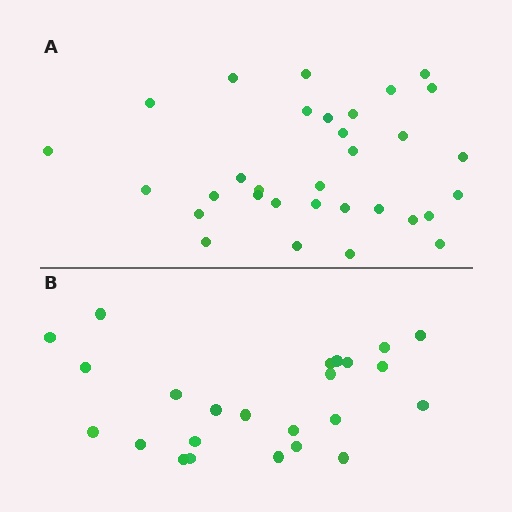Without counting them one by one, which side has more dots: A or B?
Region A (the top region) has more dots.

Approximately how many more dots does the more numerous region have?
Region A has roughly 8 or so more dots than region B.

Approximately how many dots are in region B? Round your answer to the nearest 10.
About 20 dots. (The exact count is 24, which rounds to 20.)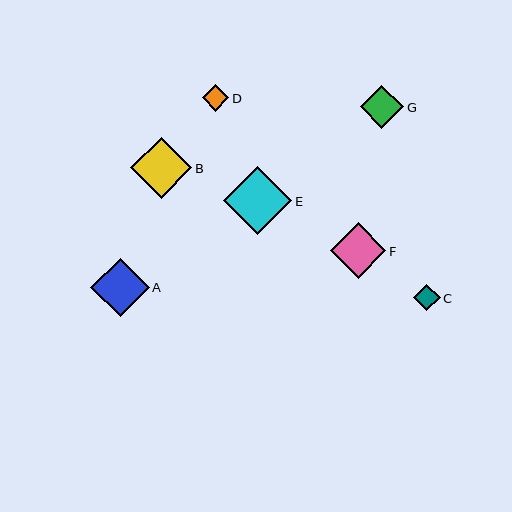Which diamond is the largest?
Diamond E is the largest with a size of approximately 68 pixels.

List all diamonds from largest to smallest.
From largest to smallest: E, B, A, F, G, C, D.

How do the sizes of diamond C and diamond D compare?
Diamond C and diamond D are approximately the same size.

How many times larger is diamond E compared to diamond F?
Diamond E is approximately 1.2 times the size of diamond F.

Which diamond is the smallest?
Diamond D is the smallest with a size of approximately 26 pixels.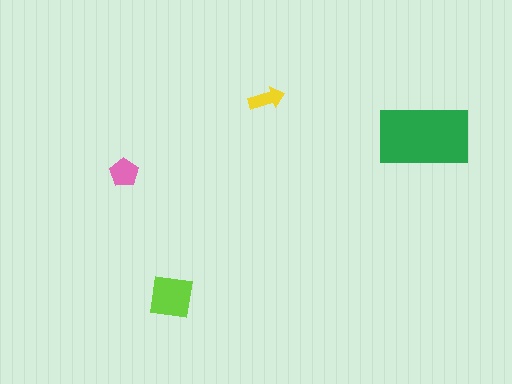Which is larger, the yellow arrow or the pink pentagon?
The pink pentagon.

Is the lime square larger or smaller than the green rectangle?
Smaller.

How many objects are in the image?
There are 4 objects in the image.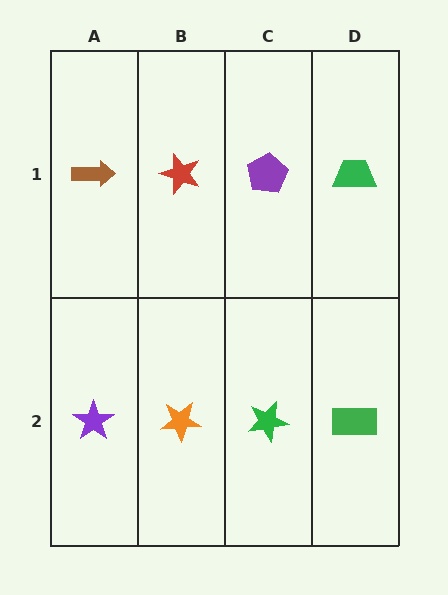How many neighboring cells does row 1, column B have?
3.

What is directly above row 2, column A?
A brown arrow.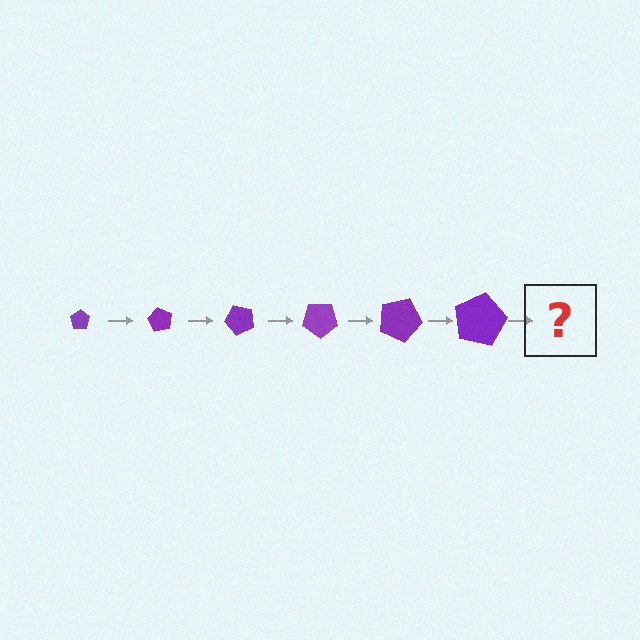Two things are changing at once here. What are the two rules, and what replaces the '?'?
The two rules are that the pentagon grows larger each step and it rotates 60 degrees each step. The '?' should be a pentagon, larger than the previous one and rotated 360 degrees from the start.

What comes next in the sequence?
The next element should be a pentagon, larger than the previous one and rotated 360 degrees from the start.